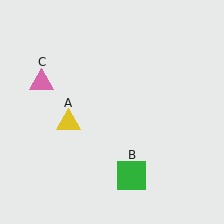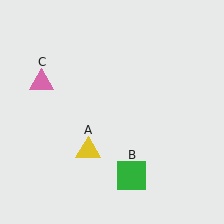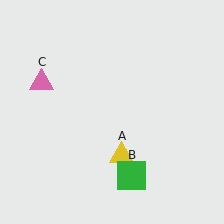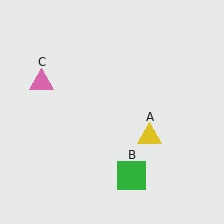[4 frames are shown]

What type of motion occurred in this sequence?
The yellow triangle (object A) rotated counterclockwise around the center of the scene.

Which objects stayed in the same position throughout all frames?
Green square (object B) and pink triangle (object C) remained stationary.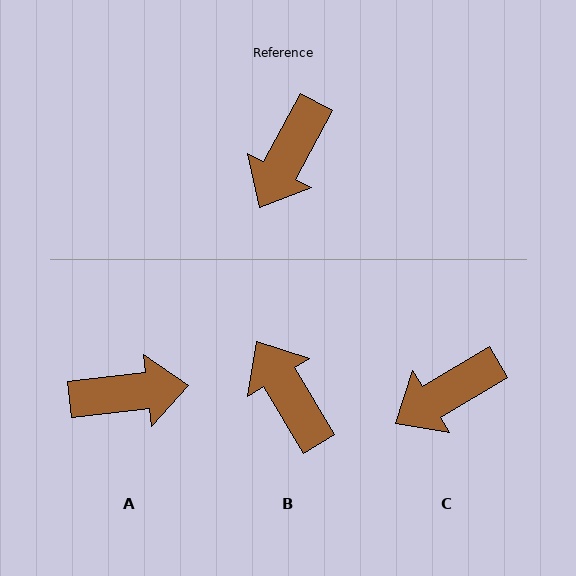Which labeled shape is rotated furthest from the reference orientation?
A, about 125 degrees away.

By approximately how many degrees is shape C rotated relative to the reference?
Approximately 31 degrees clockwise.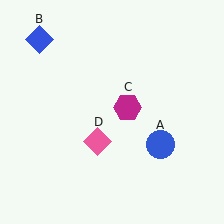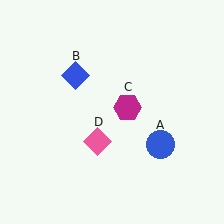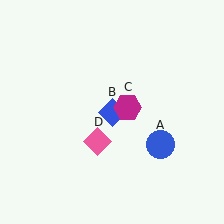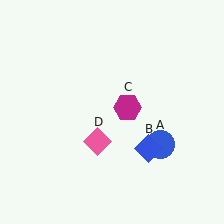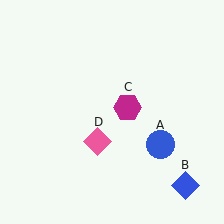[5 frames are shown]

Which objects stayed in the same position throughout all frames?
Blue circle (object A) and magenta hexagon (object C) and pink diamond (object D) remained stationary.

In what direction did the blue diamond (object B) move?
The blue diamond (object B) moved down and to the right.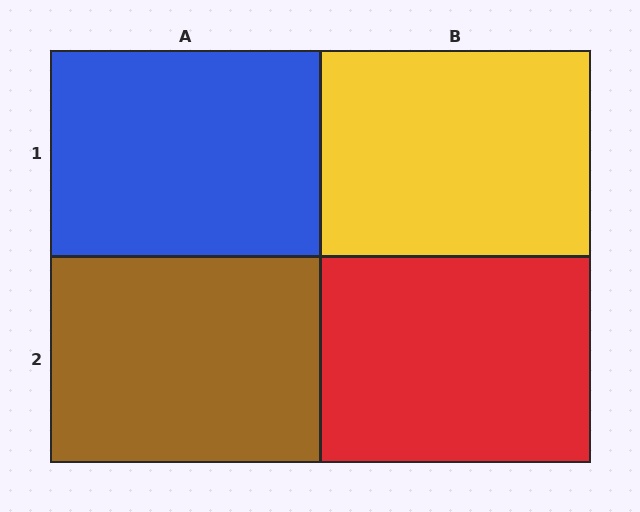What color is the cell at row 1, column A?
Blue.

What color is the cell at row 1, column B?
Yellow.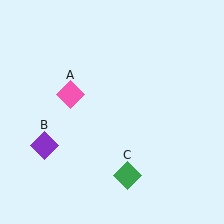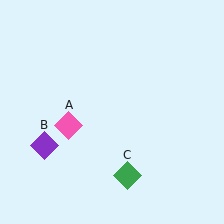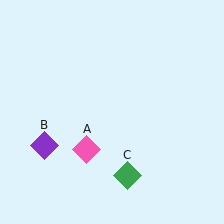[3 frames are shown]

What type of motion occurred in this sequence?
The pink diamond (object A) rotated counterclockwise around the center of the scene.